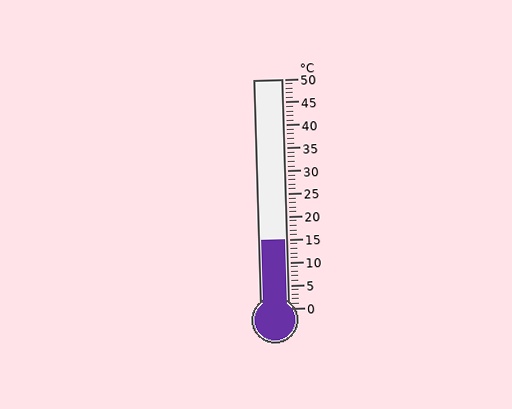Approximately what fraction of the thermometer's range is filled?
The thermometer is filled to approximately 30% of its range.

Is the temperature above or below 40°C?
The temperature is below 40°C.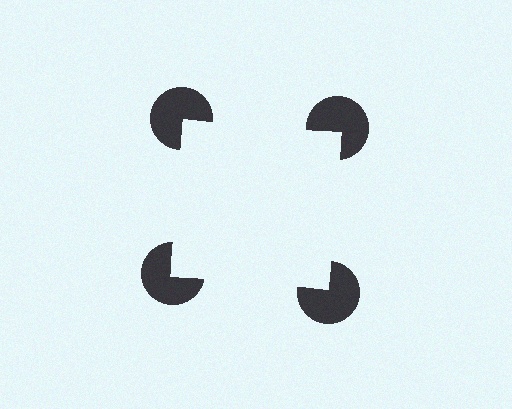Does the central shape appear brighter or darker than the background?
It typically appears slightly brighter than the background, even though no actual brightness change is drawn.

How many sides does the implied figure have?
4 sides.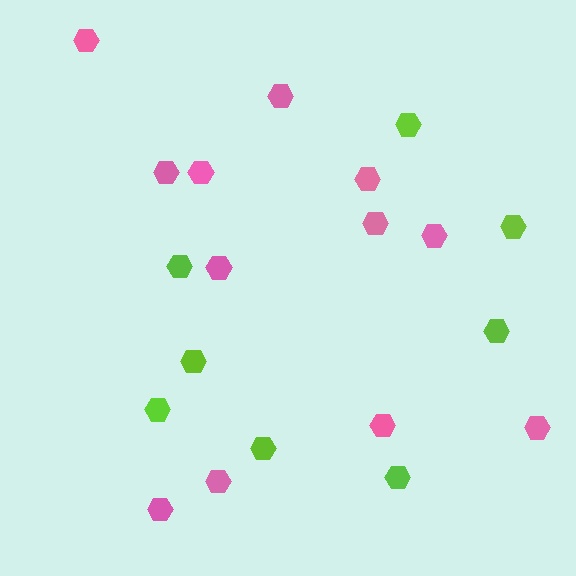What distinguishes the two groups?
There are 2 groups: one group of pink hexagons (12) and one group of lime hexagons (8).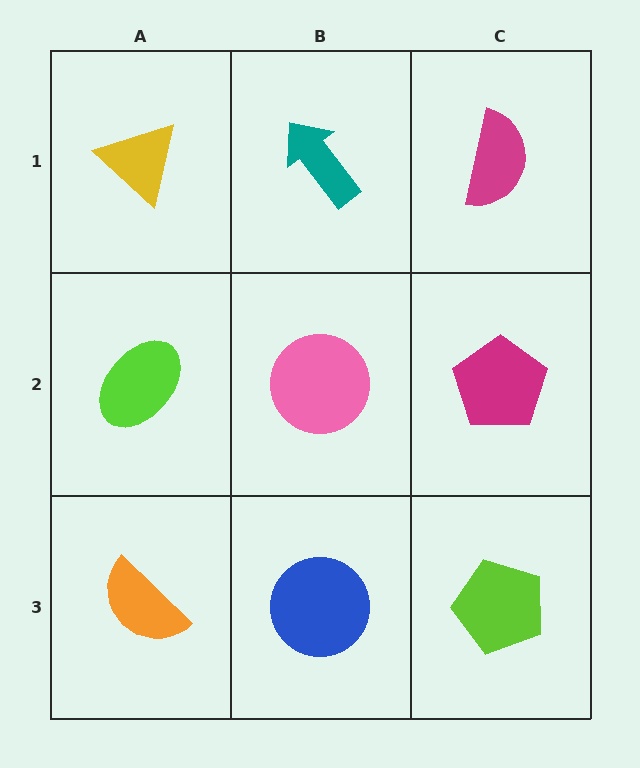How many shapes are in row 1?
3 shapes.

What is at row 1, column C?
A magenta semicircle.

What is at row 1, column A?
A yellow triangle.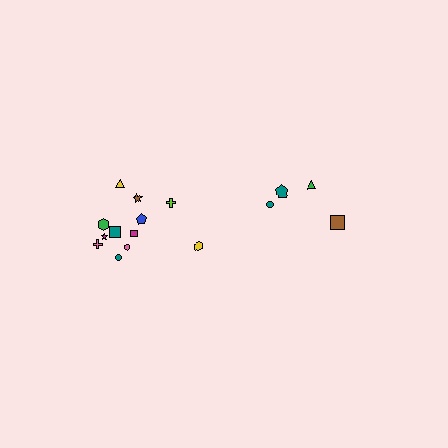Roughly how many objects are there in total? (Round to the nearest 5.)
Roughly 15 objects in total.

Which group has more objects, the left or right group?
The left group.